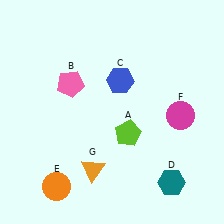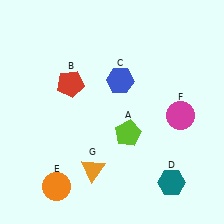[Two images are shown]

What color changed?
The pentagon (B) changed from pink in Image 1 to red in Image 2.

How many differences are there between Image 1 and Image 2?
There is 1 difference between the two images.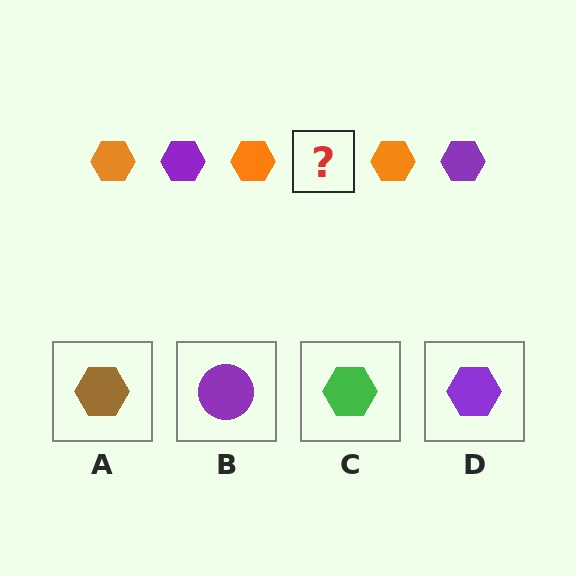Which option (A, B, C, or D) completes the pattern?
D.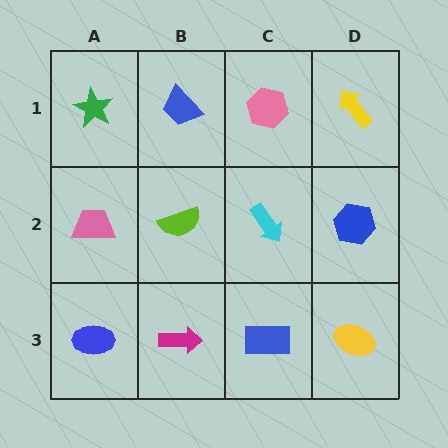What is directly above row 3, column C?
A cyan arrow.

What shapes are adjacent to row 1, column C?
A cyan arrow (row 2, column C), a blue trapezoid (row 1, column B), a yellow arrow (row 1, column D).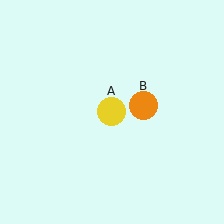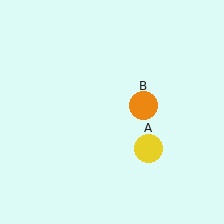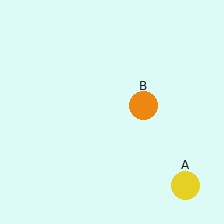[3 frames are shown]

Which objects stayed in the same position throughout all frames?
Orange circle (object B) remained stationary.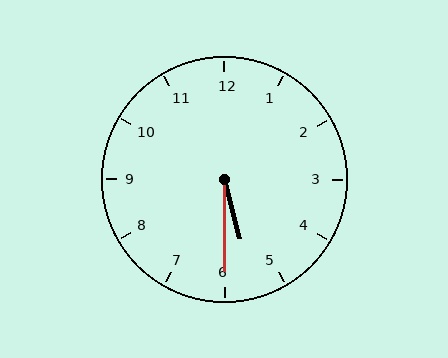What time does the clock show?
5:30.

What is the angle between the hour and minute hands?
Approximately 15 degrees.